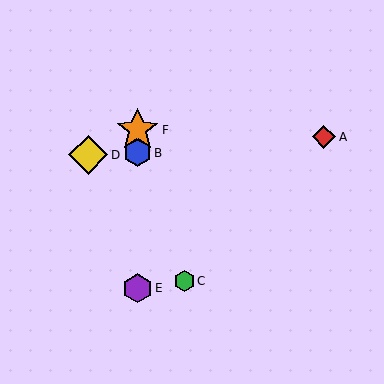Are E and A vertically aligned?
No, E is at x≈137 and A is at x≈324.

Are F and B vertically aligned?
Yes, both are at x≈137.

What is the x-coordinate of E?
Object E is at x≈137.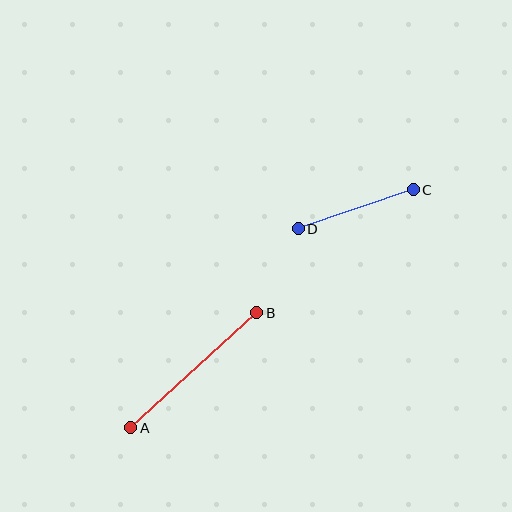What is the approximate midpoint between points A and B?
The midpoint is at approximately (194, 370) pixels.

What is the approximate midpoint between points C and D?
The midpoint is at approximately (356, 209) pixels.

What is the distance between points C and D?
The distance is approximately 121 pixels.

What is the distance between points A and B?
The distance is approximately 171 pixels.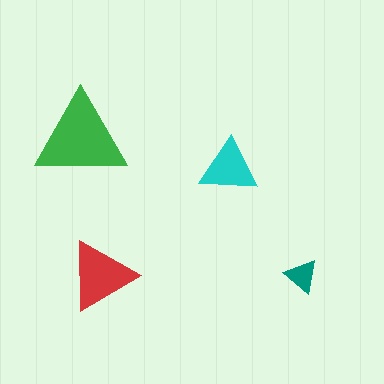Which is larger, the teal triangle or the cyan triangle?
The cyan one.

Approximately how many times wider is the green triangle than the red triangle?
About 1.5 times wider.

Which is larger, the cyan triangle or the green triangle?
The green one.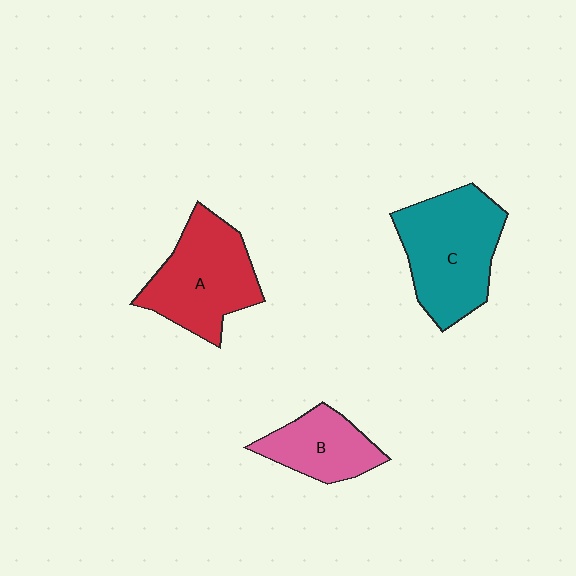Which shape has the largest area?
Shape C (teal).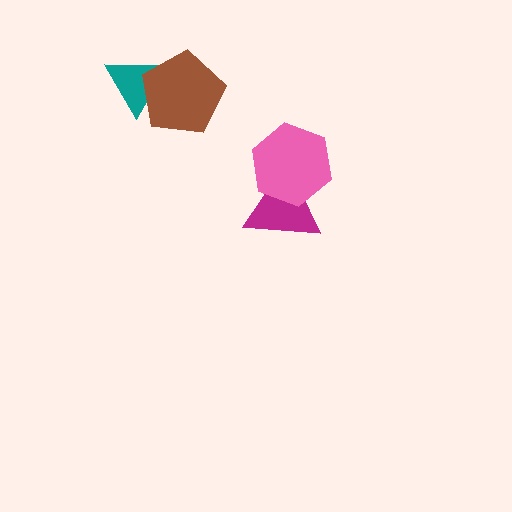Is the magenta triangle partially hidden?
Yes, it is partially covered by another shape.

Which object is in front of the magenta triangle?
The pink hexagon is in front of the magenta triangle.